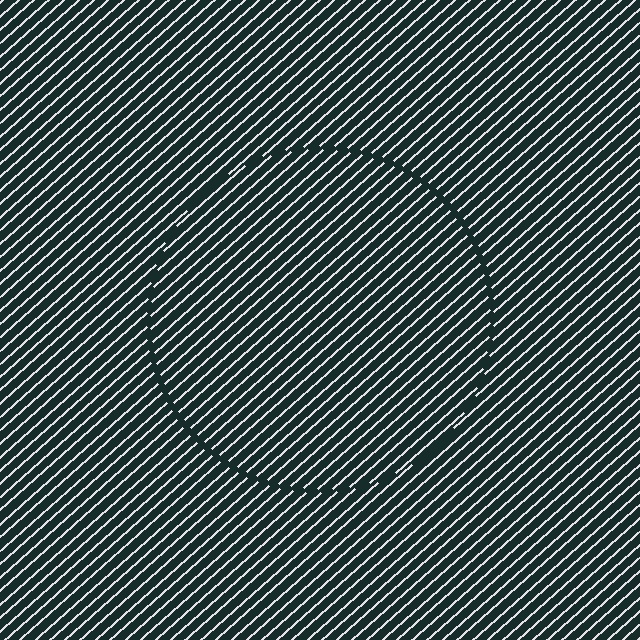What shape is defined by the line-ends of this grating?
An illusory circle. The interior of the shape contains the same grating, shifted by half a period — the contour is defined by the phase discontinuity where line-ends from the inner and outer gratings abut.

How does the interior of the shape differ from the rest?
The interior of the shape contains the same grating, shifted by half a period — the contour is defined by the phase discontinuity where line-ends from the inner and outer gratings abut.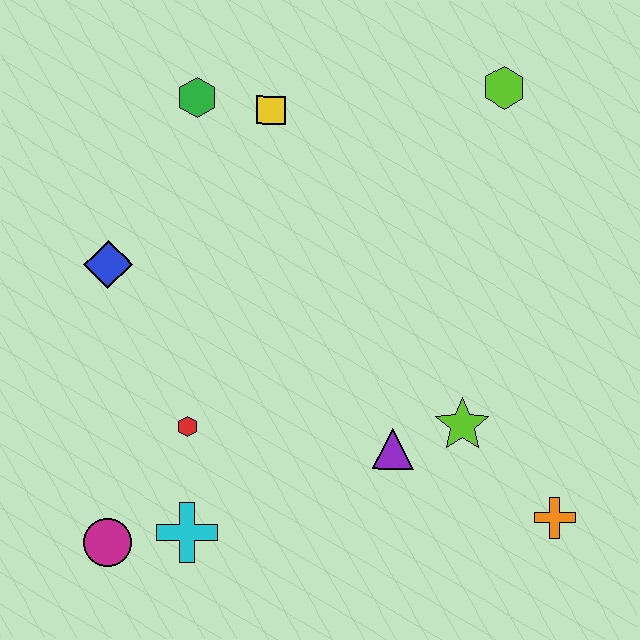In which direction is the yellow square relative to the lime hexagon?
The yellow square is to the left of the lime hexagon.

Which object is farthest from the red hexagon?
The lime hexagon is farthest from the red hexagon.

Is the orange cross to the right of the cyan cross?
Yes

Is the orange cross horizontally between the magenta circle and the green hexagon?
No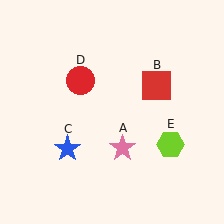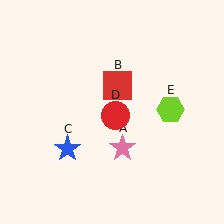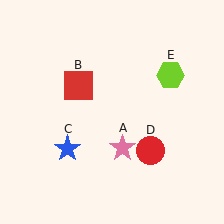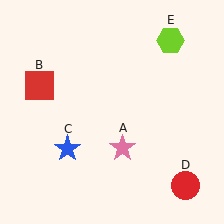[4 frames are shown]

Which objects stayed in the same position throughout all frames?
Pink star (object A) and blue star (object C) remained stationary.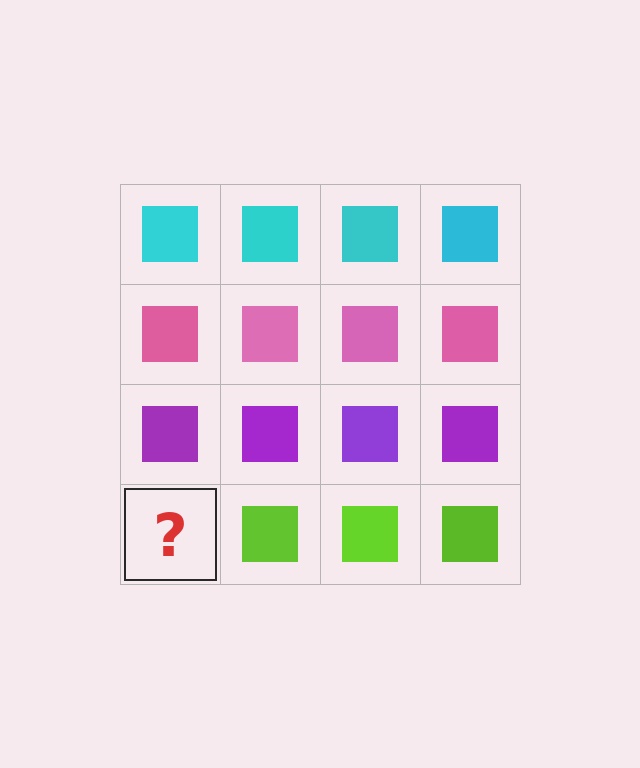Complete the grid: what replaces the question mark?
The question mark should be replaced with a lime square.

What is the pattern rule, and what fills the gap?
The rule is that each row has a consistent color. The gap should be filled with a lime square.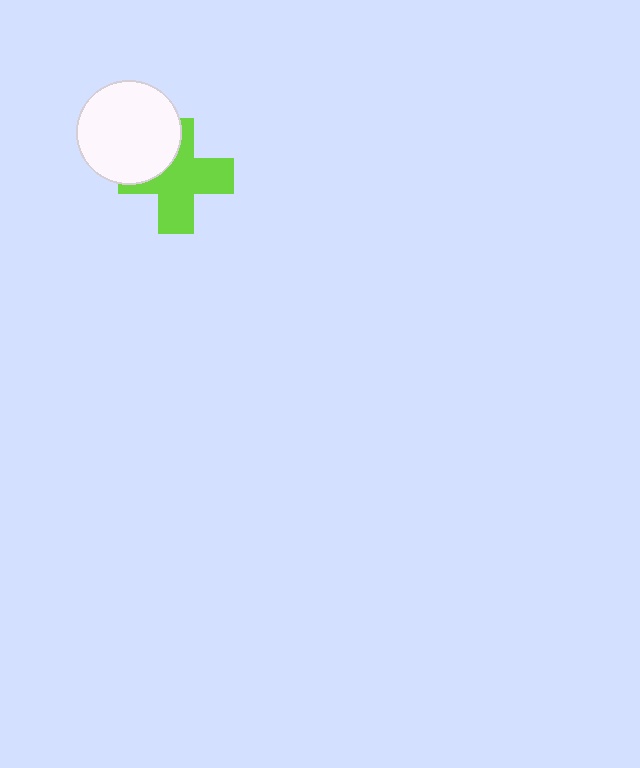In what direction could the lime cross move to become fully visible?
The lime cross could move toward the lower-right. That would shift it out from behind the white circle entirely.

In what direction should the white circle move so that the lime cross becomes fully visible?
The white circle should move toward the upper-left. That is the shortest direction to clear the overlap and leave the lime cross fully visible.